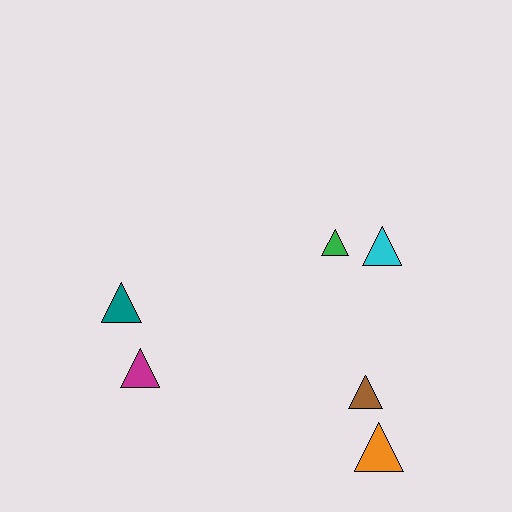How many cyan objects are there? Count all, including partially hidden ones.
There is 1 cyan object.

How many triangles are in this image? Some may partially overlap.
There are 6 triangles.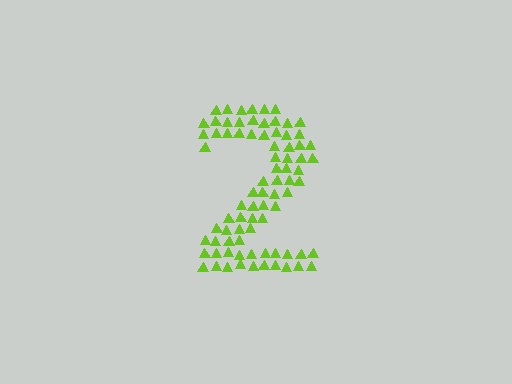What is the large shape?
The large shape is the digit 2.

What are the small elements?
The small elements are triangles.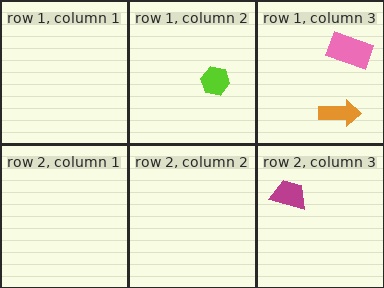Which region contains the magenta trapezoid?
The row 2, column 3 region.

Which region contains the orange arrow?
The row 1, column 3 region.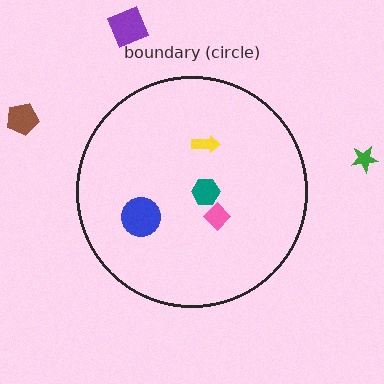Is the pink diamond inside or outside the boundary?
Inside.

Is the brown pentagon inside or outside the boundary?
Outside.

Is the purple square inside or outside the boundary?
Outside.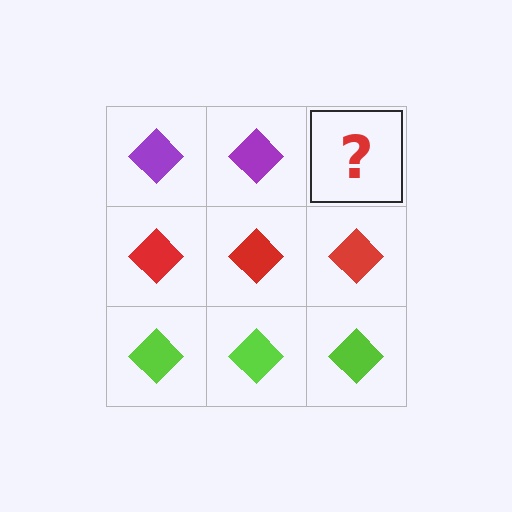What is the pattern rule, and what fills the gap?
The rule is that each row has a consistent color. The gap should be filled with a purple diamond.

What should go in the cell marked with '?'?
The missing cell should contain a purple diamond.